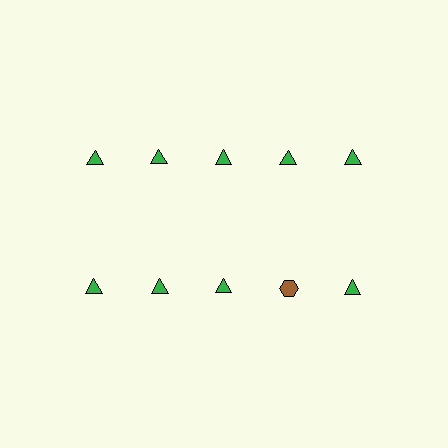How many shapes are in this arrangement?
There are 10 shapes arranged in a grid pattern.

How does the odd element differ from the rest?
It differs in both color (brown instead of green) and shape (hexagon instead of triangle).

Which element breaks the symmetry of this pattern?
The brown hexagon in the second row, second from right column breaks the symmetry. All other shapes are green triangles.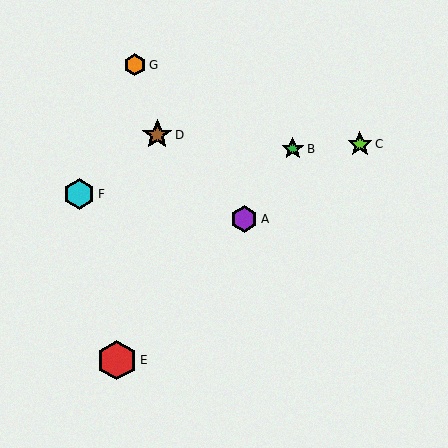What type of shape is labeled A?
Shape A is a purple hexagon.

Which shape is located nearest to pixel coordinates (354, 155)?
The lime star (labeled C) at (360, 144) is nearest to that location.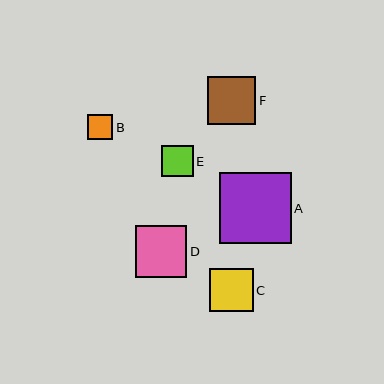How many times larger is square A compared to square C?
Square A is approximately 1.6 times the size of square C.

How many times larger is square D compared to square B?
Square D is approximately 2.0 times the size of square B.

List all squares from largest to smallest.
From largest to smallest: A, D, F, C, E, B.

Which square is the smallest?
Square B is the smallest with a size of approximately 25 pixels.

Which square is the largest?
Square A is the largest with a size of approximately 71 pixels.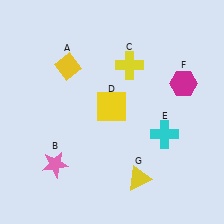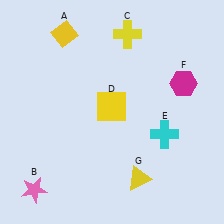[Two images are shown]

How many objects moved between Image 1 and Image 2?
3 objects moved between the two images.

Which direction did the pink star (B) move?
The pink star (B) moved down.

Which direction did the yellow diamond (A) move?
The yellow diamond (A) moved up.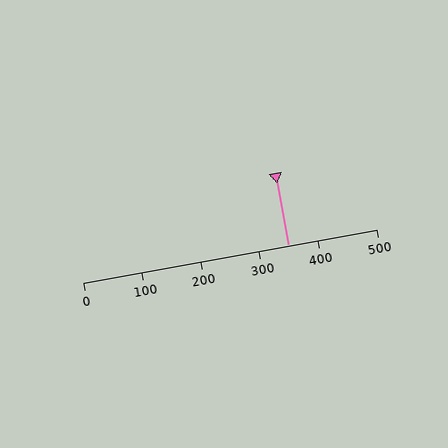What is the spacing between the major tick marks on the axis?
The major ticks are spaced 100 apart.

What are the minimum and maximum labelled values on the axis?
The axis runs from 0 to 500.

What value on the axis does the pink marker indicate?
The marker indicates approximately 350.